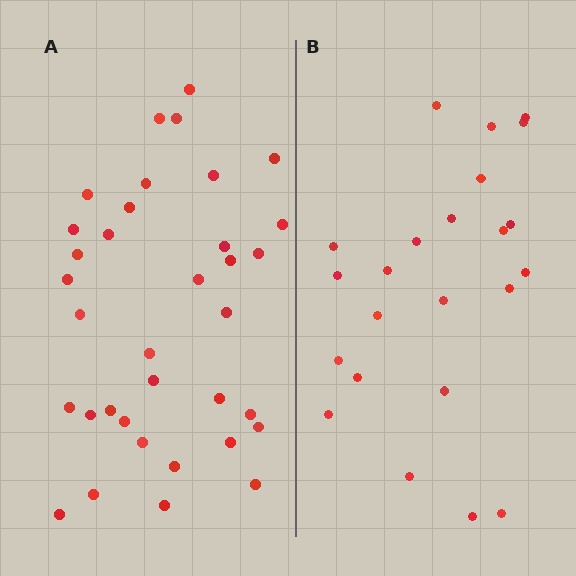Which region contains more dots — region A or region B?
Region A (the left region) has more dots.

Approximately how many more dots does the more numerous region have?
Region A has roughly 12 or so more dots than region B.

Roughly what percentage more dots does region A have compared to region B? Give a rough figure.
About 50% more.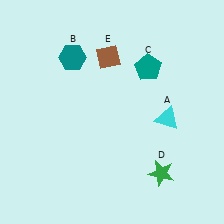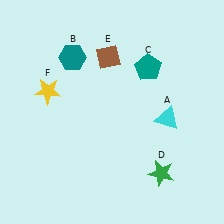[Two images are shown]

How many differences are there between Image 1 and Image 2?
There is 1 difference between the two images.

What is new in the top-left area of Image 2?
A yellow star (F) was added in the top-left area of Image 2.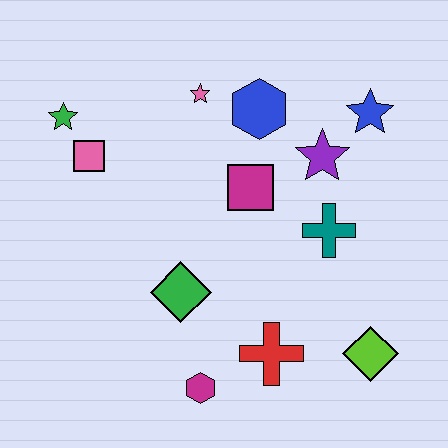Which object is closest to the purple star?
The blue star is closest to the purple star.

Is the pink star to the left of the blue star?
Yes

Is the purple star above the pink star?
No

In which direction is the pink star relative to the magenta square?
The pink star is above the magenta square.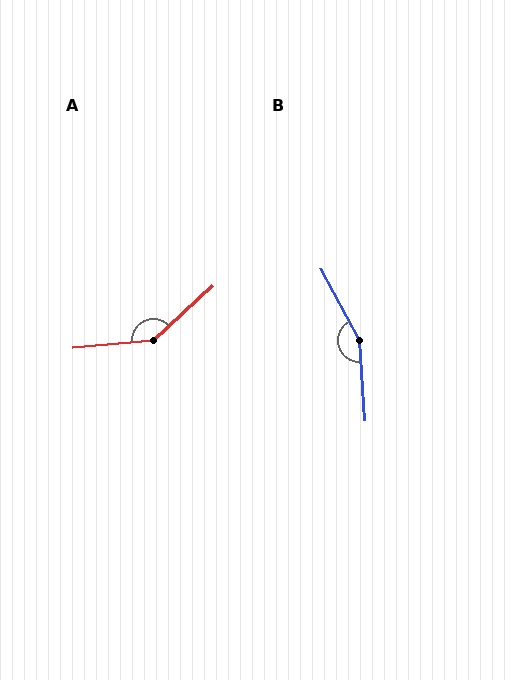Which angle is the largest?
B, at approximately 156 degrees.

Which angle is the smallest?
A, at approximately 143 degrees.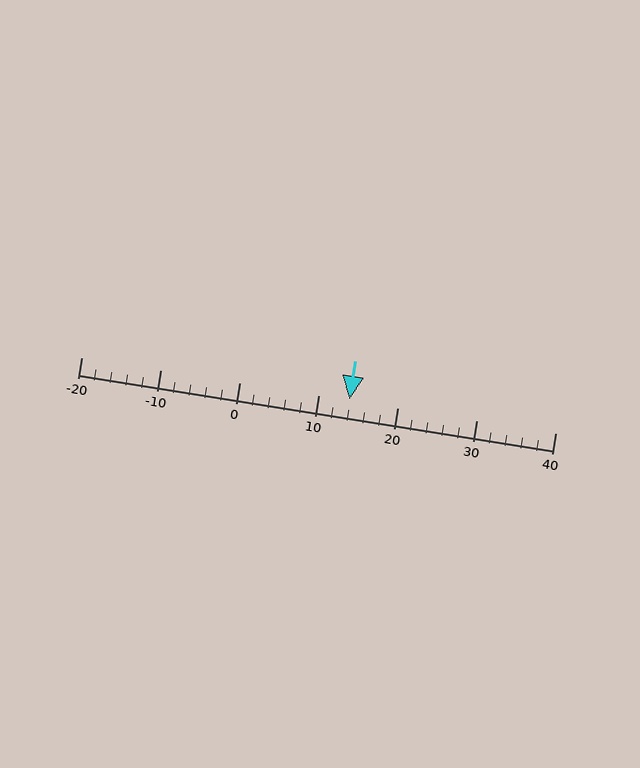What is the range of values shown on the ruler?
The ruler shows values from -20 to 40.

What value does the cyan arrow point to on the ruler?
The cyan arrow points to approximately 14.